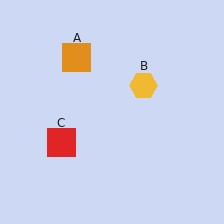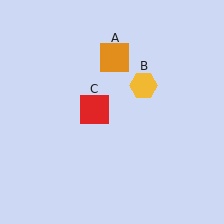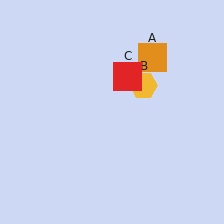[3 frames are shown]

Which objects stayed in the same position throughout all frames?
Yellow hexagon (object B) remained stationary.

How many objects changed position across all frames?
2 objects changed position: orange square (object A), red square (object C).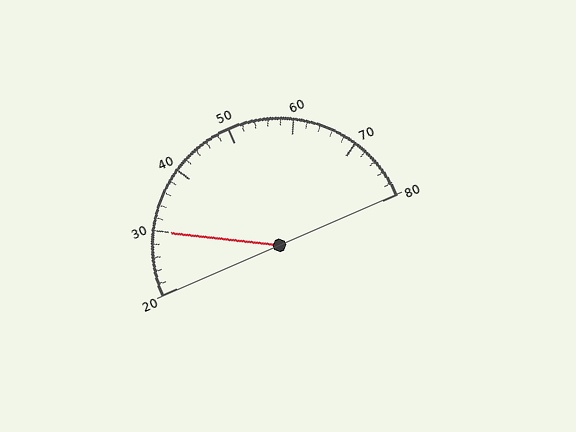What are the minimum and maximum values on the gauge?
The gauge ranges from 20 to 80.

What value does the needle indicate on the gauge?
The needle indicates approximately 30.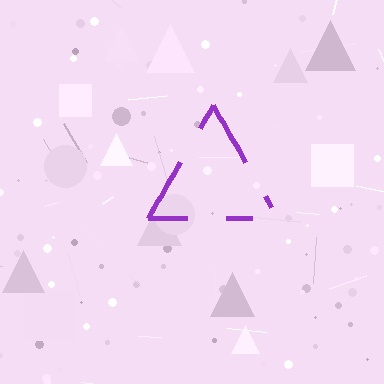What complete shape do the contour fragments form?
The contour fragments form a triangle.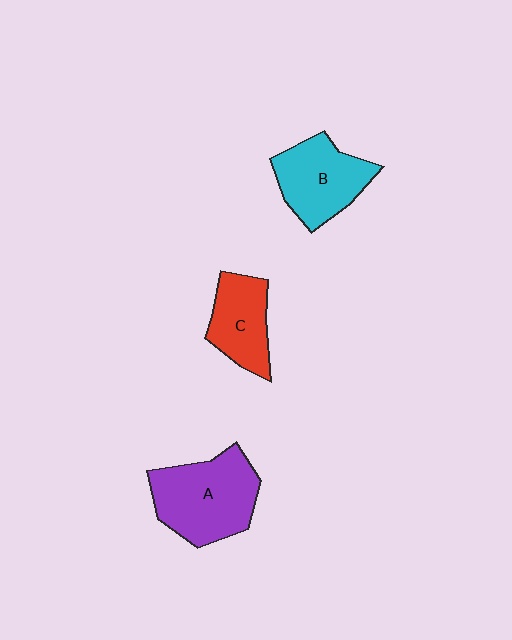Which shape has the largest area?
Shape A (purple).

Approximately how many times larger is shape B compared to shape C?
Approximately 1.2 times.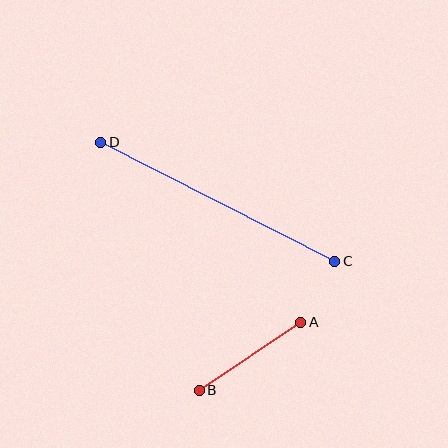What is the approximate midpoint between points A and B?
The midpoint is at approximately (250, 356) pixels.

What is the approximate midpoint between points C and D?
The midpoint is at approximately (218, 202) pixels.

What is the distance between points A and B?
The distance is approximately 122 pixels.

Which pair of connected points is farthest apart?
Points C and D are farthest apart.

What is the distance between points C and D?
The distance is approximately 263 pixels.